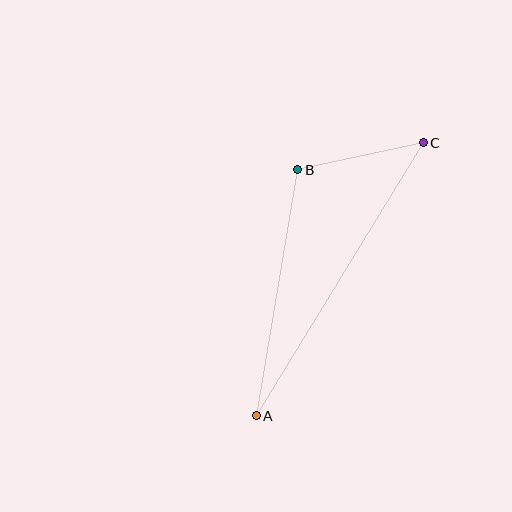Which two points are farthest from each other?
Points A and C are farthest from each other.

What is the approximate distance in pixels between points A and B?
The distance between A and B is approximately 250 pixels.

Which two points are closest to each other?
Points B and C are closest to each other.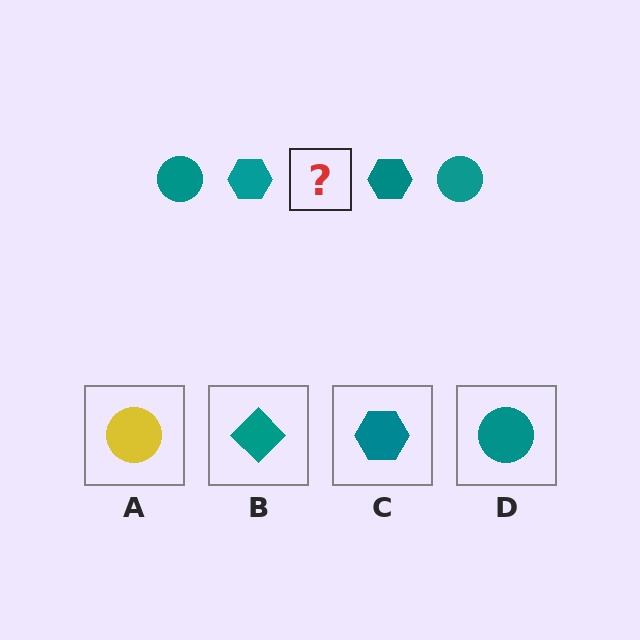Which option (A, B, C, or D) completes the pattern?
D.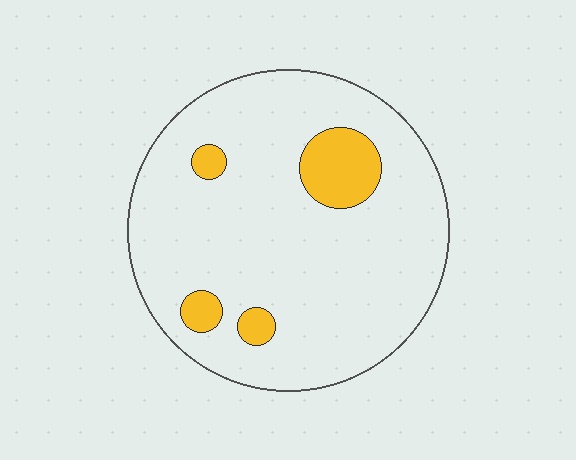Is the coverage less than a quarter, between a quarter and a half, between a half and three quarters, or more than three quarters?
Less than a quarter.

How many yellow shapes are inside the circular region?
4.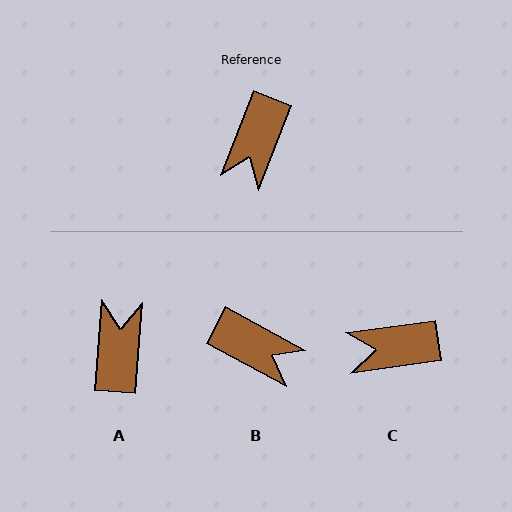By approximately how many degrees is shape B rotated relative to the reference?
Approximately 83 degrees counter-clockwise.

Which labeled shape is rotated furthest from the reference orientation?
A, about 163 degrees away.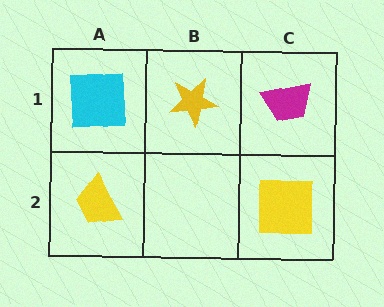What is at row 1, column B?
A yellow star.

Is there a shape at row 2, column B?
No, that cell is empty.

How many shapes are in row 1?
3 shapes.